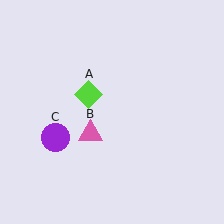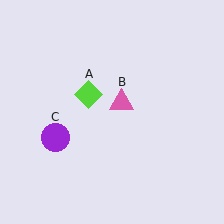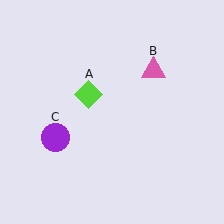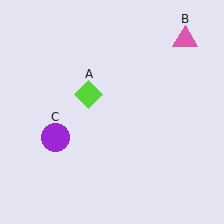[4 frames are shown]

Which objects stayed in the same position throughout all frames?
Lime diamond (object A) and purple circle (object C) remained stationary.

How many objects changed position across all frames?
1 object changed position: pink triangle (object B).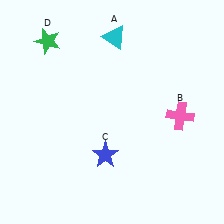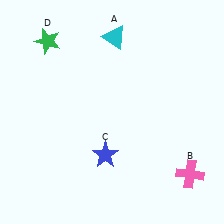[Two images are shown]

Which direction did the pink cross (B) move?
The pink cross (B) moved down.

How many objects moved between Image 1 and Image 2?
1 object moved between the two images.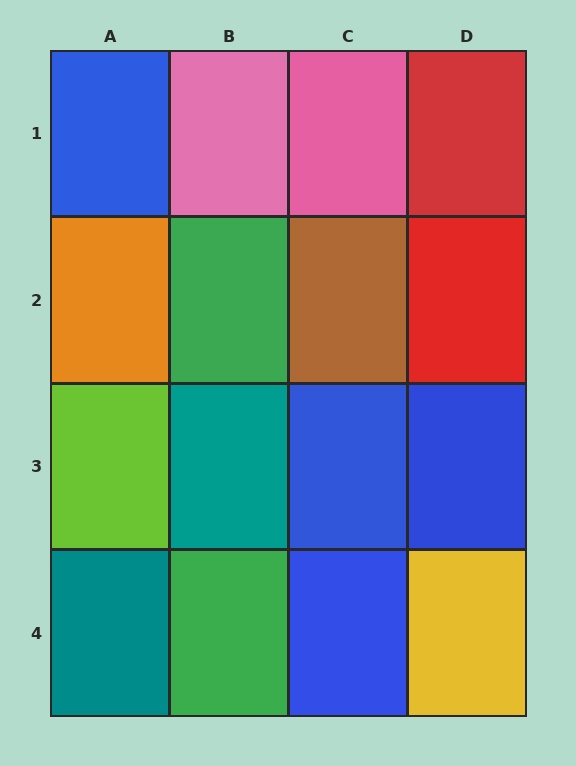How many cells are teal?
2 cells are teal.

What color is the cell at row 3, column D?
Blue.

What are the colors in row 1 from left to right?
Blue, pink, pink, red.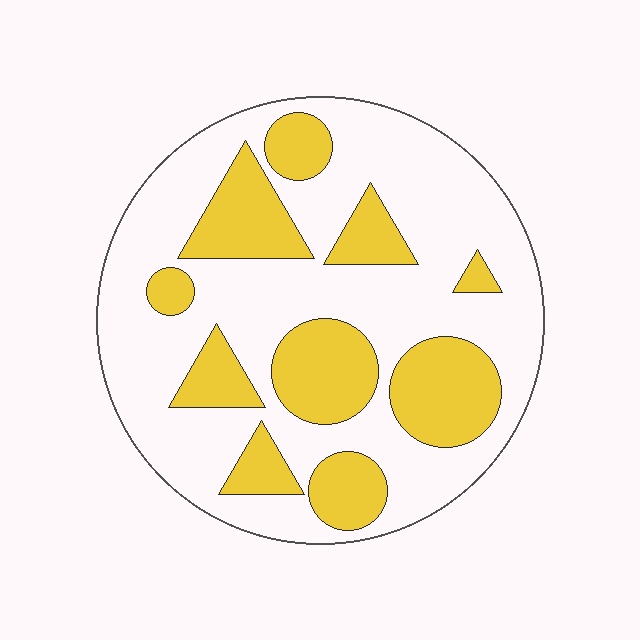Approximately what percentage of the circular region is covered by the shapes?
Approximately 30%.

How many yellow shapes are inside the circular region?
10.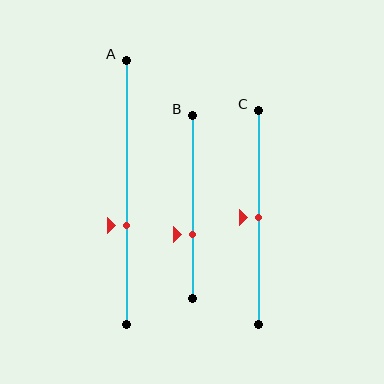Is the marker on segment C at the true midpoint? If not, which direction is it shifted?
Yes, the marker on segment C is at the true midpoint.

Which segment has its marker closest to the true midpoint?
Segment C has its marker closest to the true midpoint.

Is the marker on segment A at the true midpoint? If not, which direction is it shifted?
No, the marker on segment A is shifted downward by about 13% of the segment length.